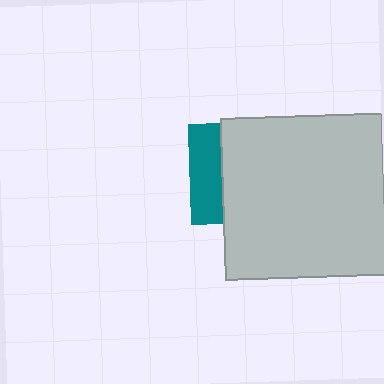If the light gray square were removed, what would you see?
You would see the complete teal square.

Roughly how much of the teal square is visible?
A small part of it is visible (roughly 31%).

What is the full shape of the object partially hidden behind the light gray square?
The partially hidden object is a teal square.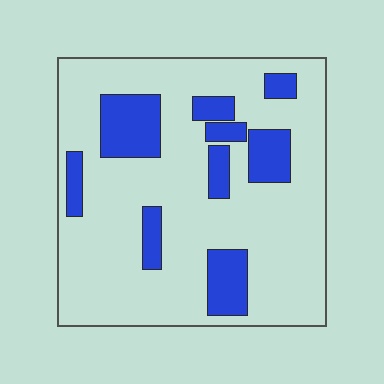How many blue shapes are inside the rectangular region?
9.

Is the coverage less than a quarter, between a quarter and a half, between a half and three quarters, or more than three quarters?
Less than a quarter.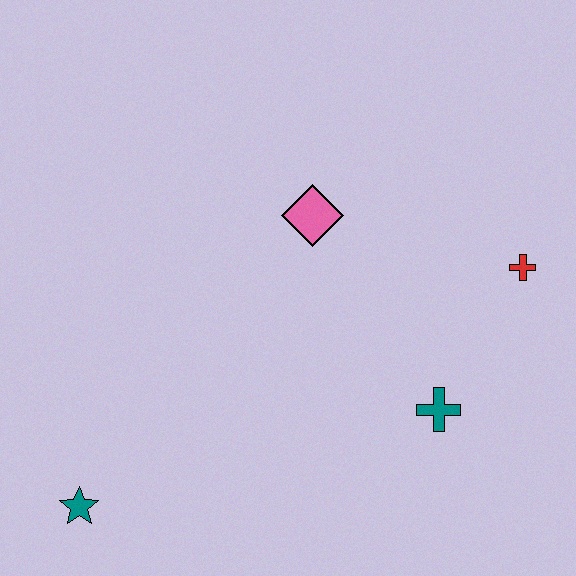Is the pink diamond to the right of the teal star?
Yes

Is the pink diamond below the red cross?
No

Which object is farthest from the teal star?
The red cross is farthest from the teal star.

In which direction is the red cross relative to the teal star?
The red cross is to the right of the teal star.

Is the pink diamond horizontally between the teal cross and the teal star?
Yes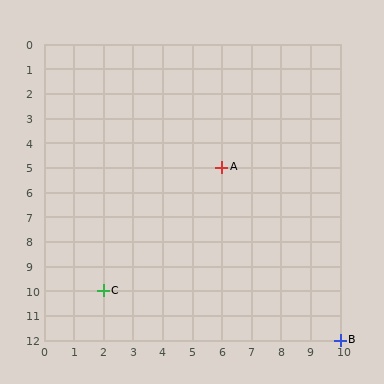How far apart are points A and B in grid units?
Points A and B are 4 columns and 7 rows apart (about 8.1 grid units diagonally).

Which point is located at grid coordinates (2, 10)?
Point C is at (2, 10).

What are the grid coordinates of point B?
Point B is at grid coordinates (10, 12).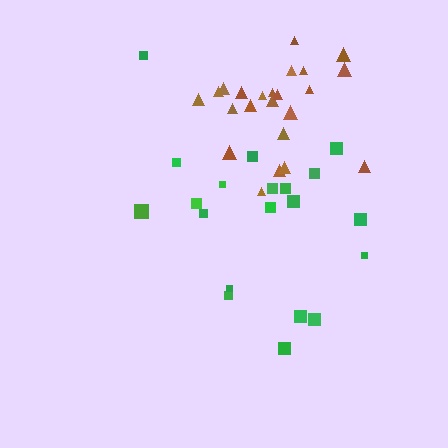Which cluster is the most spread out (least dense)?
Green.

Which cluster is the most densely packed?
Brown.